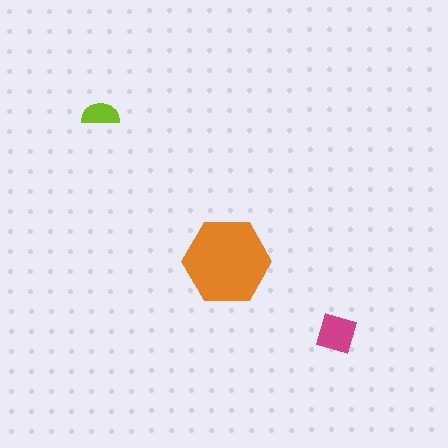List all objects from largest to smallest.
The orange hexagon, the magenta diamond, the lime semicircle.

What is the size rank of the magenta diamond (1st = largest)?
2nd.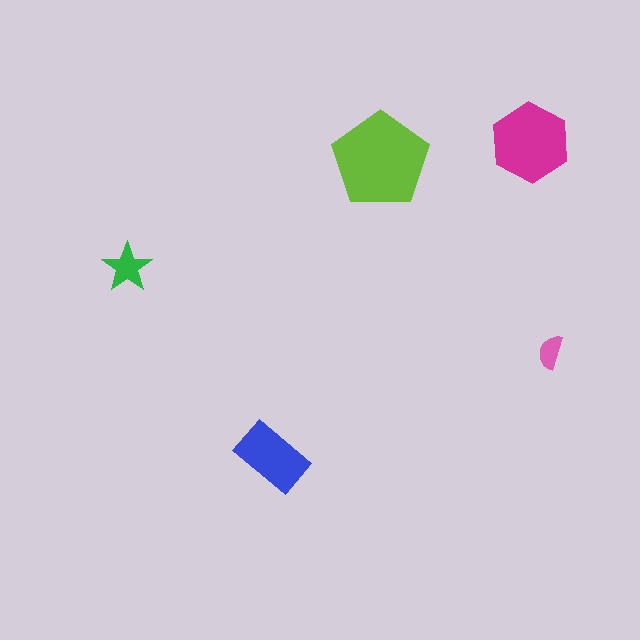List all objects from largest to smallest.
The lime pentagon, the magenta hexagon, the blue rectangle, the green star, the pink semicircle.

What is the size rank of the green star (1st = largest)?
4th.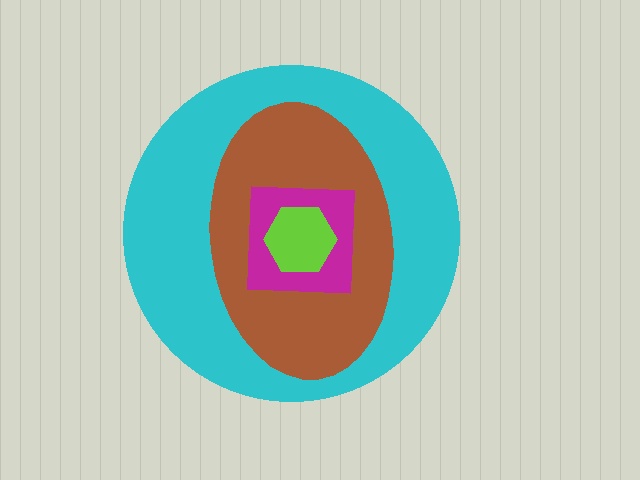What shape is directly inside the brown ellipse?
The magenta square.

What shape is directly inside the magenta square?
The lime hexagon.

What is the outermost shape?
The cyan circle.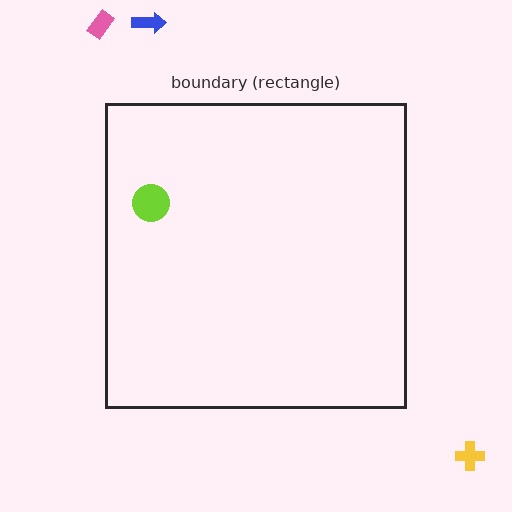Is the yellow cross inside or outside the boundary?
Outside.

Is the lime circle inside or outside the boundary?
Inside.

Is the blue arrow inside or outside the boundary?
Outside.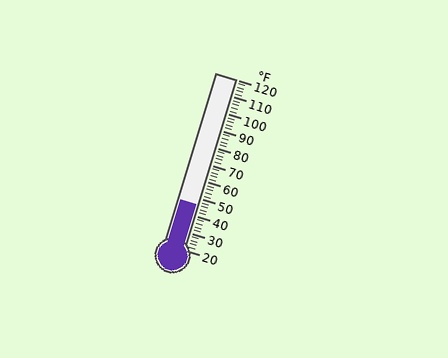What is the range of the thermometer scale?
The thermometer scale ranges from 20°F to 120°F.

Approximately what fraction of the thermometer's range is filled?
The thermometer is filled to approximately 25% of its range.